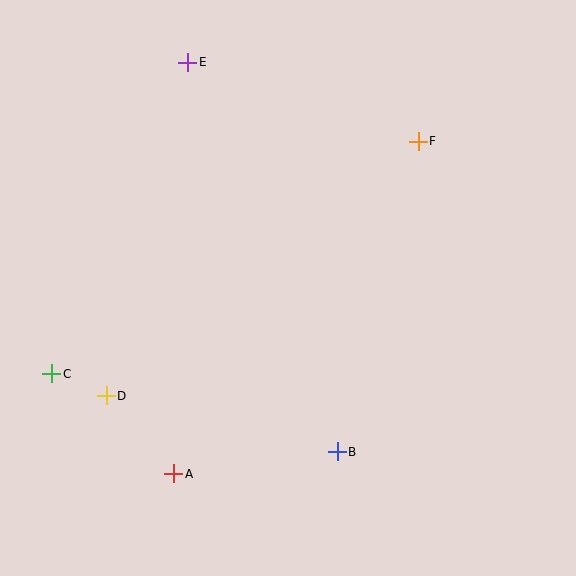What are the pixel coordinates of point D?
Point D is at (106, 396).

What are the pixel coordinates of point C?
Point C is at (52, 374).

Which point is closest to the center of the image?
Point B at (337, 452) is closest to the center.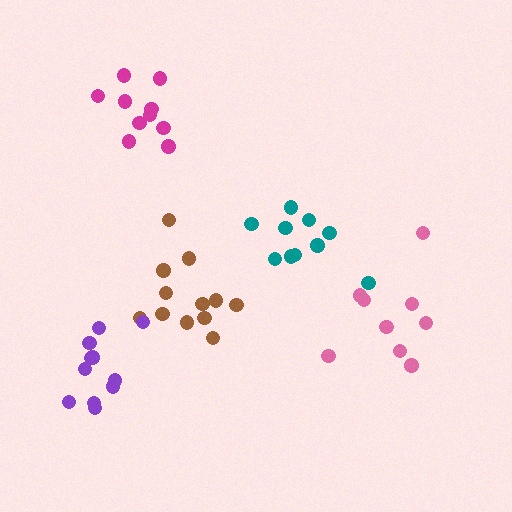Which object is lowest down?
The purple cluster is bottommost.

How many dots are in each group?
Group 1: 10 dots, Group 2: 12 dots, Group 3: 9 dots, Group 4: 11 dots, Group 5: 10 dots (52 total).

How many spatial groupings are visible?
There are 5 spatial groupings.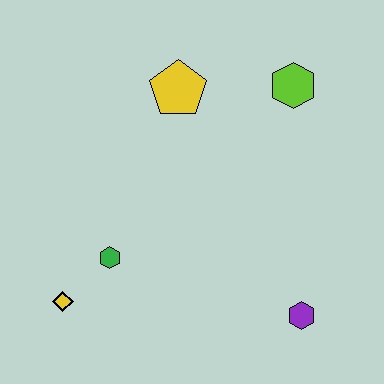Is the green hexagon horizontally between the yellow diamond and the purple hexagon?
Yes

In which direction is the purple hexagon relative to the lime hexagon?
The purple hexagon is below the lime hexagon.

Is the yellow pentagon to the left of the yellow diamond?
No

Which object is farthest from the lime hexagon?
The yellow diamond is farthest from the lime hexagon.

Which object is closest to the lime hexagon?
The yellow pentagon is closest to the lime hexagon.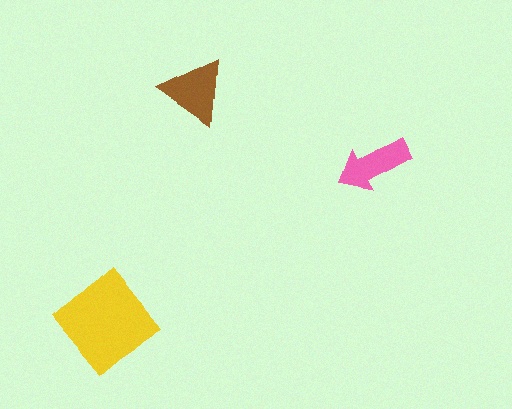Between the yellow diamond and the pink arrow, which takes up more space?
The yellow diamond.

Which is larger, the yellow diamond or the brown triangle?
The yellow diamond.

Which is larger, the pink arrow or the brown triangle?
The brown triangle.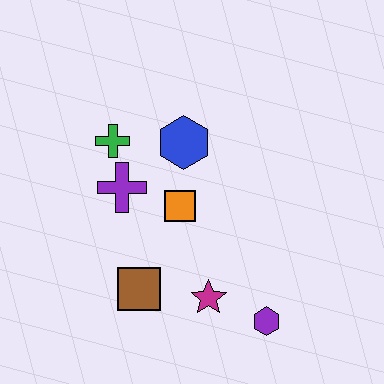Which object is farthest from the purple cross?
The purple hexagon is farthest from the purple cross.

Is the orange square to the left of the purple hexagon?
Yes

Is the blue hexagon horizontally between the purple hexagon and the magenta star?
No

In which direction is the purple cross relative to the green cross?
The purple cross is below the green cross.